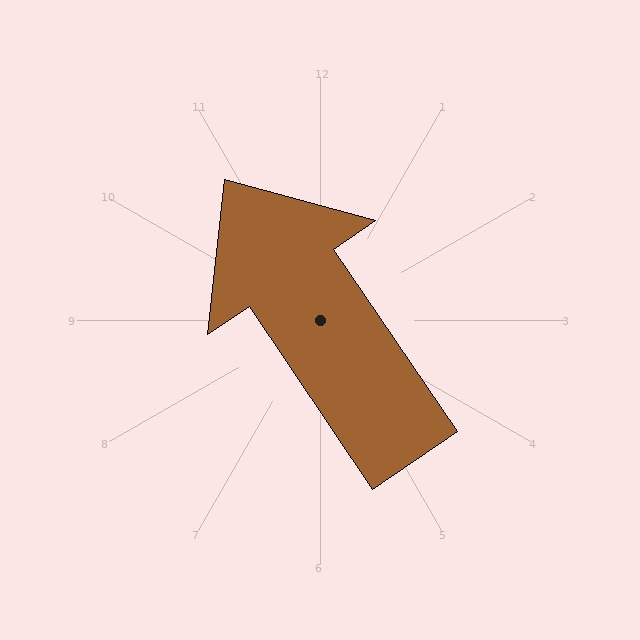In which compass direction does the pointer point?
Northwest.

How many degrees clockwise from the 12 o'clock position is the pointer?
Approximately 326 degrees.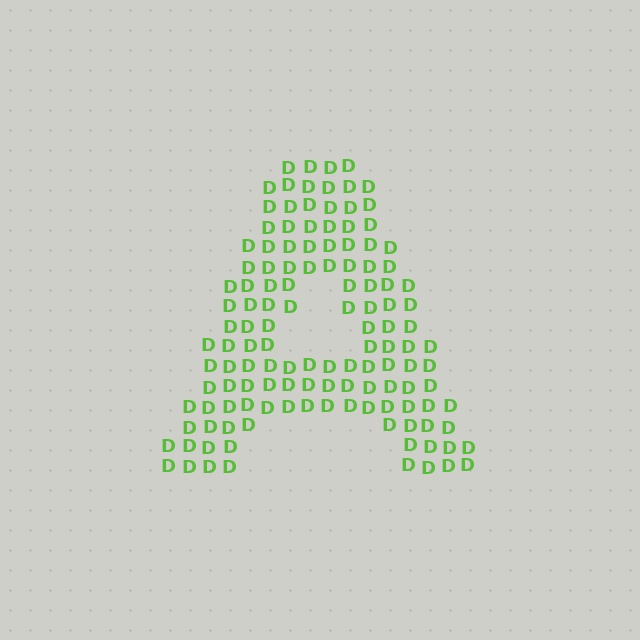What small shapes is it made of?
It is made of small letter D's.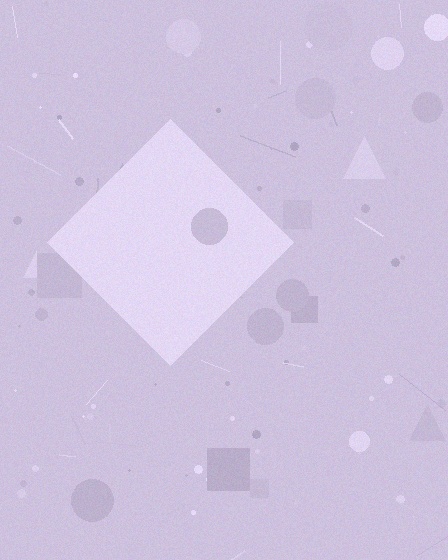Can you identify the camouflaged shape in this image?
The camouflaged shape is a diamond.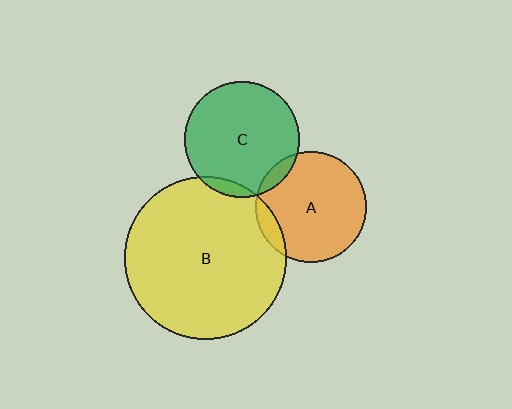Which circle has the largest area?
Circle B (yellow).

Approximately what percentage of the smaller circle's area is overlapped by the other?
Approximately 5%.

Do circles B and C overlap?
Yes.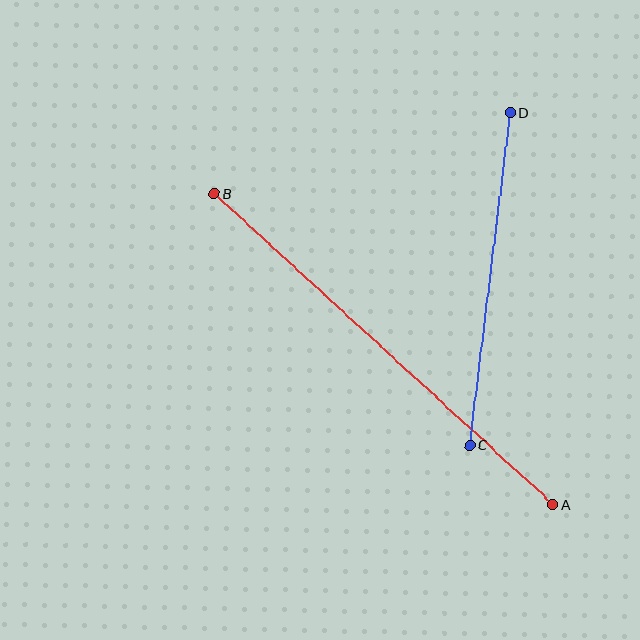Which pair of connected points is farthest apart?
Points A and B are farthest apart.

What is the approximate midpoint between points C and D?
The midpoint is at approximately (490, 279) pixels.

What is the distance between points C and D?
The distance is approximately 335 pixels.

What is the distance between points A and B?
The distance is approximately 460 pixels.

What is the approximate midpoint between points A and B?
The midpoint is at approximately (384, 349) pixels.